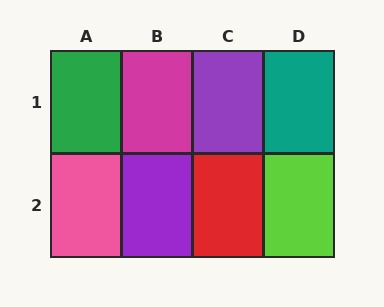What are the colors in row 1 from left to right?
Green, magenta, purple, teal.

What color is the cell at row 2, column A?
Pink.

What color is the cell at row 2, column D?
Lime.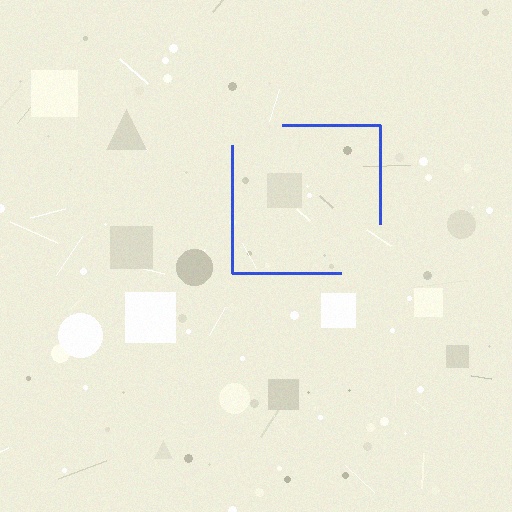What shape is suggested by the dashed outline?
The dashed outline suggests a square.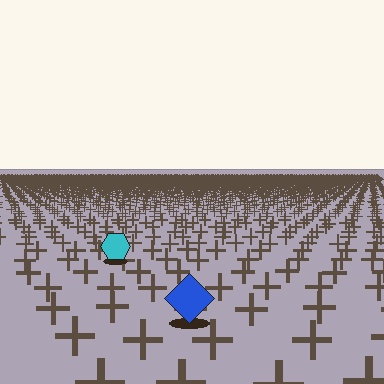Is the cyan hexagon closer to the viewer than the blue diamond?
No. The blue diamond is closer — you can tell from the texture gradient: the ground texture is coarser near it.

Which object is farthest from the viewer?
The cyan hexagon is farthest from the viewer. It appears smaller and the ground texture around it is denser.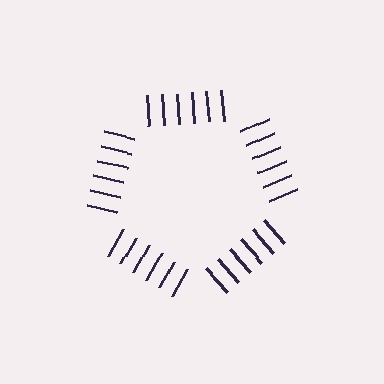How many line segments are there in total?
30 — 6 along each of the 5 edges.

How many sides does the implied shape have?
5 sides — the line-ends trace a pentagon.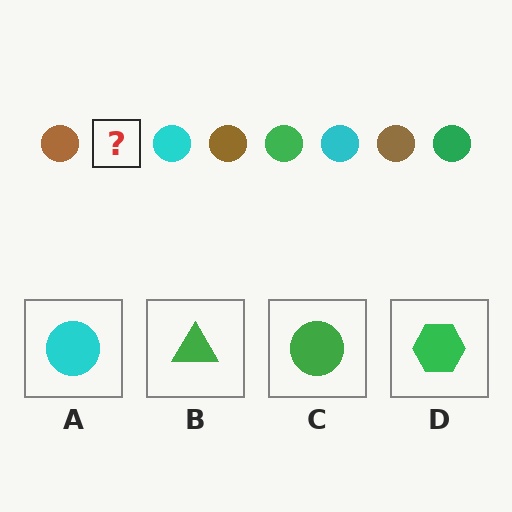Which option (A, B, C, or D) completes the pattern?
C.